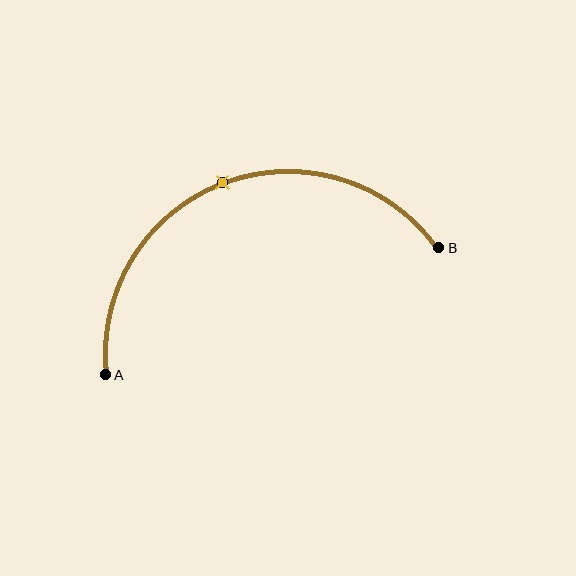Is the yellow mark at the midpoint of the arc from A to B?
Yes. The yellow mark lies on the arc at equal arc-length from both A and B — it is the arc midpoint.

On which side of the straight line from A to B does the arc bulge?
The arc bulges above the straight line connecting A and B.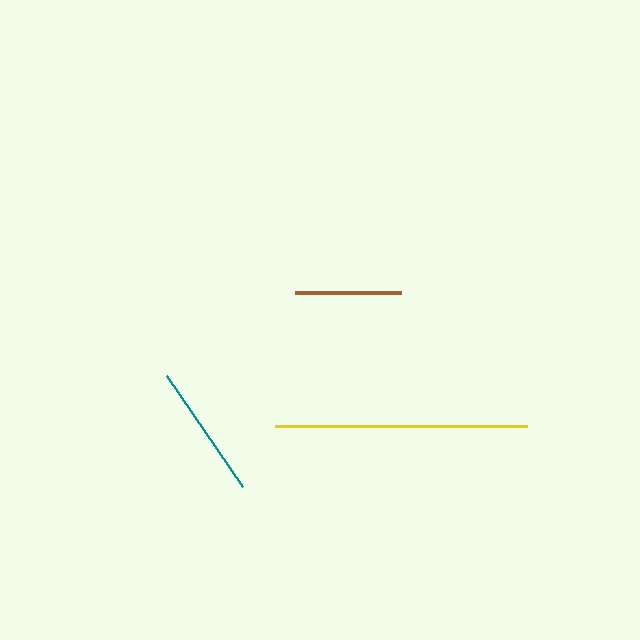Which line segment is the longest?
The yellow line is the longest at approximately 251 pixels.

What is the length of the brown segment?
The brown segment is approximately 105 pixels long.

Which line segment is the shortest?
The brown line is the shortest at approximately 105 pixels.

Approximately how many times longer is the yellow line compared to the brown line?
The yellow line is approximately 2.4 times the length of the brown line.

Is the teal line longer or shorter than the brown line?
The teal line is longer than the brown line.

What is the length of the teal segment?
The teal segment is approximately 134 pixels long.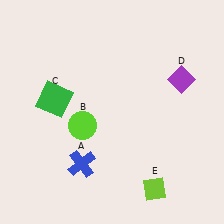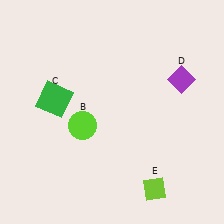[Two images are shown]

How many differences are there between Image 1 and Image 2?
There is 1 difference between the two images.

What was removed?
The blue cross (A) was removed in Image 2.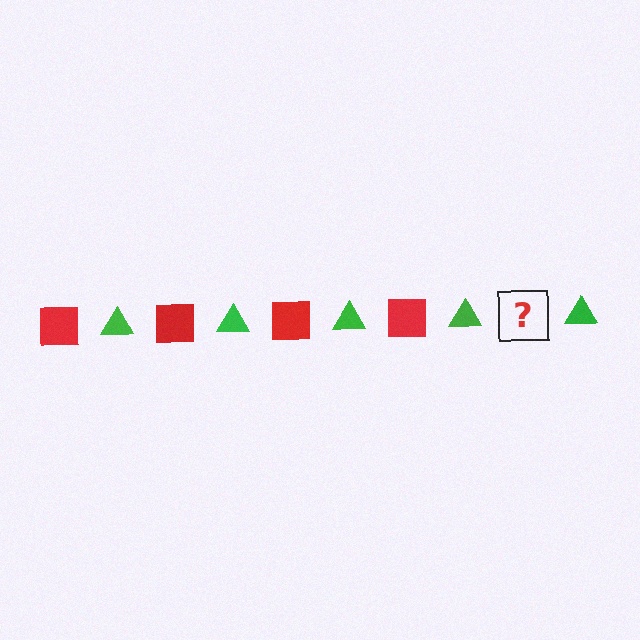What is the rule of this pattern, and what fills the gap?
The rule is that the pattern alternates between red square and green triangle. The gap should be filled with a red square.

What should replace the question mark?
The question mark should be replaced with a red square.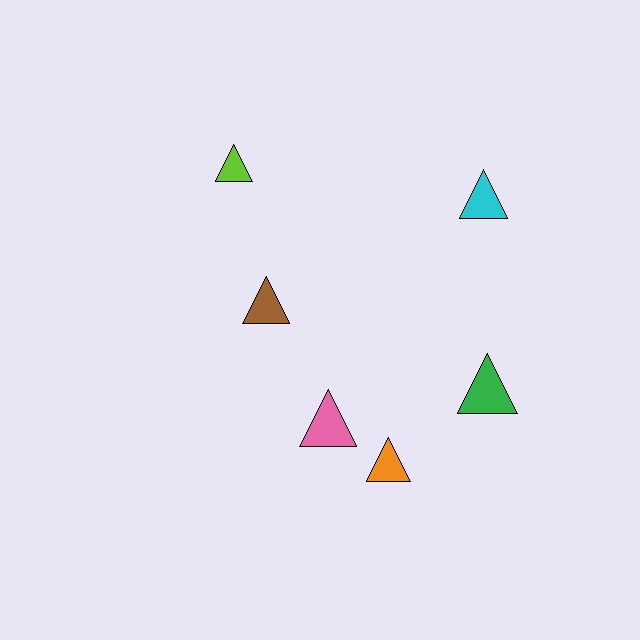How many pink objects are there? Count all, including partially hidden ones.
There is 1 pink object.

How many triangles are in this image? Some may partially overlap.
There are 6 triangles.